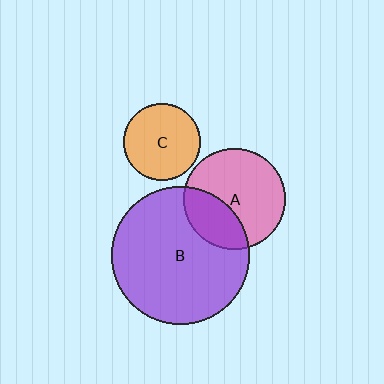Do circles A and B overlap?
Yes.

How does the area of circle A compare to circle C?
Approximately 1.7 times.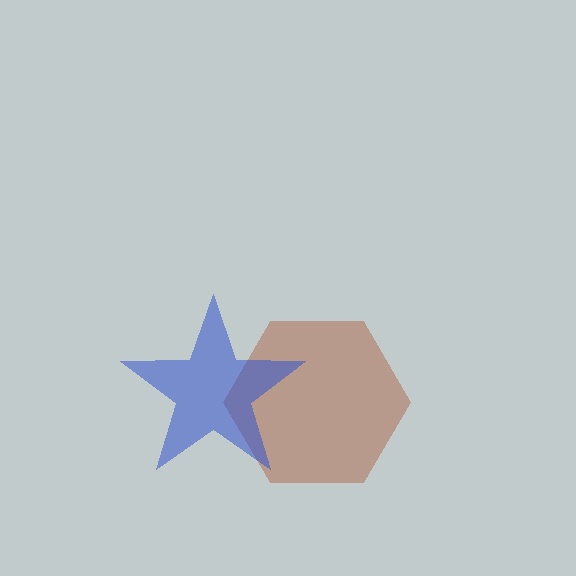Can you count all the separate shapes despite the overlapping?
Yes, there are 2 separate shapes.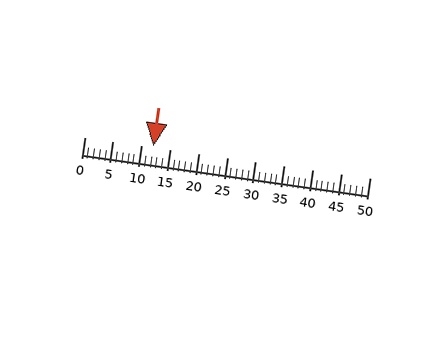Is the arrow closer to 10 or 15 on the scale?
The arrow is closer to 10.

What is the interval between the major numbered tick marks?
The major tick marks are spaced 5 units apart.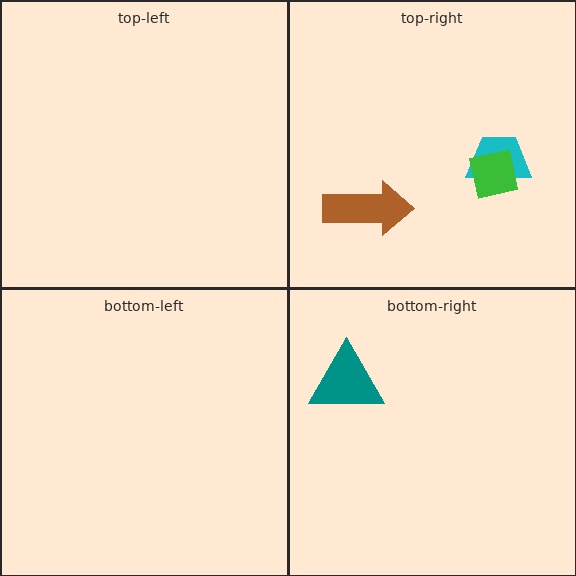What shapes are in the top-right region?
The brown arrow, the cyan trapezoid, the green square.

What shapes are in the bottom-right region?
The teal triangle.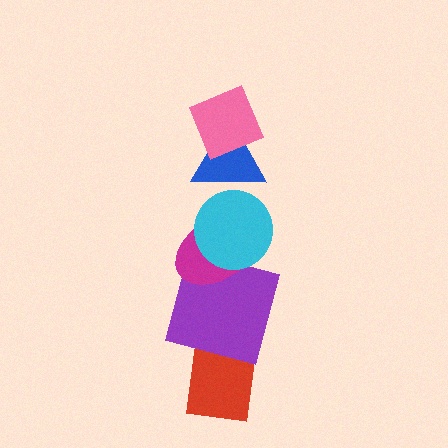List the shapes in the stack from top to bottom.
From top to bottom: the pink diamond, the blue triangle, the cyan circle, the magenta ellipse, the purple square, the red rectangle.